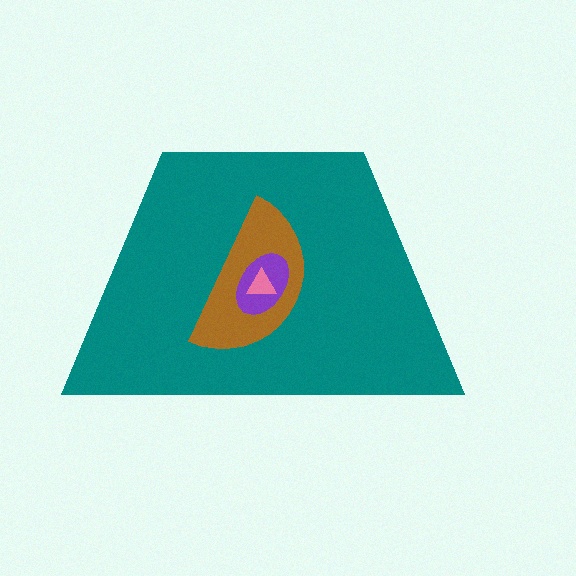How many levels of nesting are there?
4.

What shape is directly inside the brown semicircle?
The purple ellipse.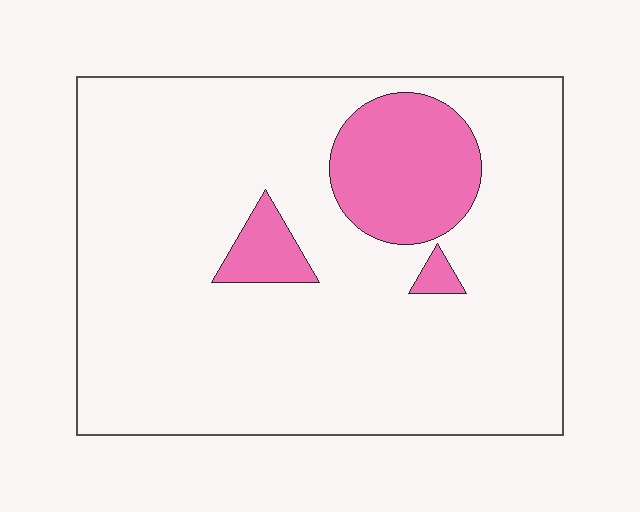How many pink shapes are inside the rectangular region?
3.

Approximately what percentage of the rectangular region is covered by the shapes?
Approximately 15%.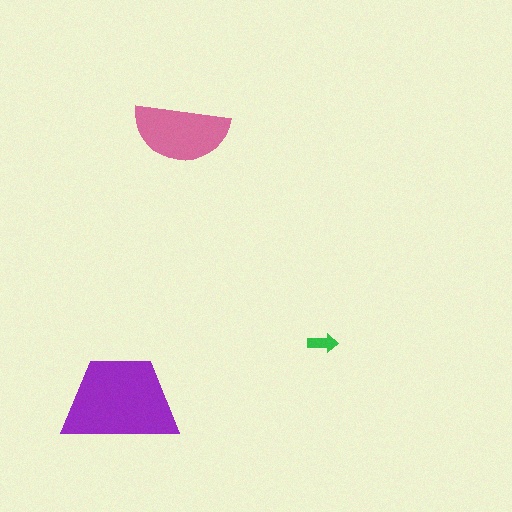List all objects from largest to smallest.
The purple trapezoid, the pink semicircle, the green arrow.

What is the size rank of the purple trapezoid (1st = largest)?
1st.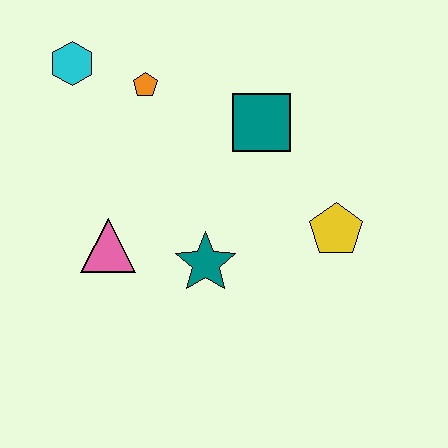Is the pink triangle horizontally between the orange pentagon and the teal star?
No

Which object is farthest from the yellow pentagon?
The cyan hexagon is farthest from the yellow pentagon.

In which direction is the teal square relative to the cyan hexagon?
The teal square is to the right of the cyan hexagon.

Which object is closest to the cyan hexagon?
The orange pentagon is closest to the cyan hexagon.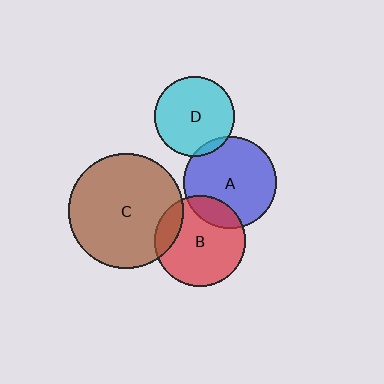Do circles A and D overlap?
Yes.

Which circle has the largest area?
Circle C (brown).